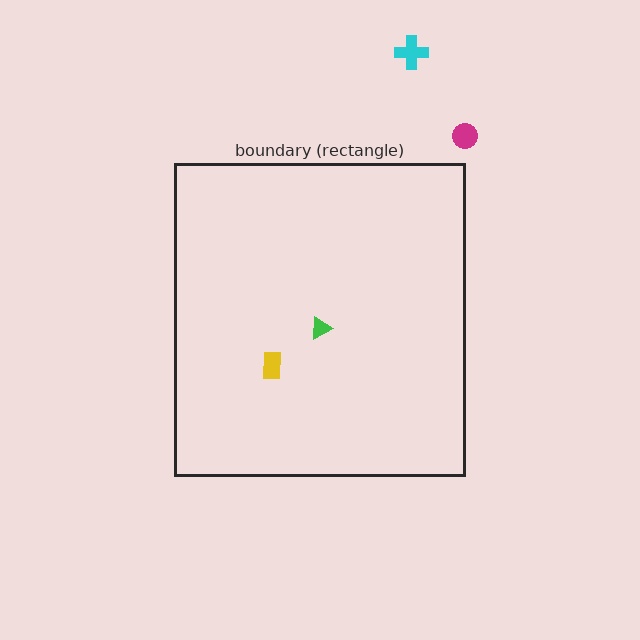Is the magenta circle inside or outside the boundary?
Outside.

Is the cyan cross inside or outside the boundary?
Outside.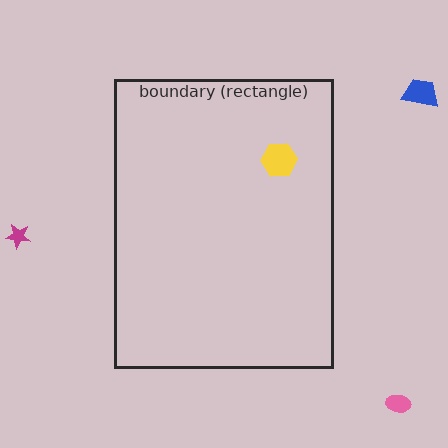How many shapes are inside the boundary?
1 inside, 3 outside.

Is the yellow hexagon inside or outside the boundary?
Inside.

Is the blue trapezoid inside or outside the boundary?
Outside.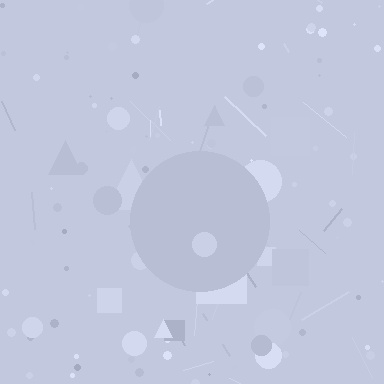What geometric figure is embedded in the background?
A circle is embedded in the background.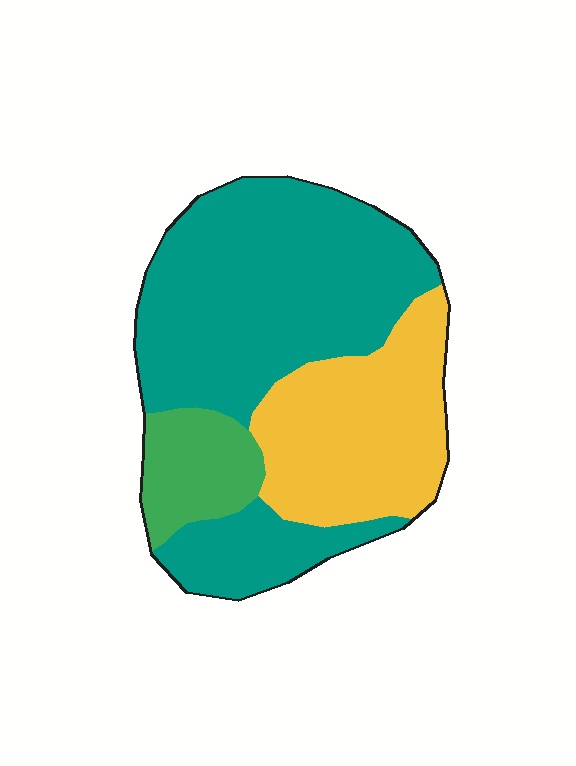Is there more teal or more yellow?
Teal.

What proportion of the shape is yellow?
Yellow covers 30% of the shape.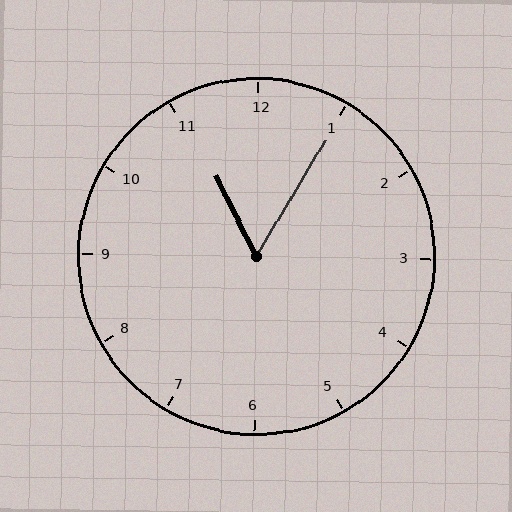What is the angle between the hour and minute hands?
Approximately 58 degrees.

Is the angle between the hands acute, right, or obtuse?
It is acute.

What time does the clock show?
11:05.